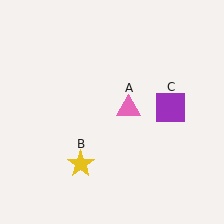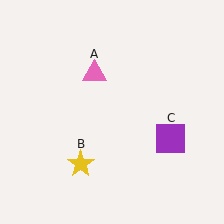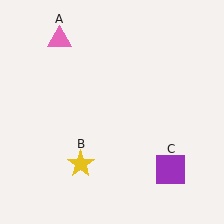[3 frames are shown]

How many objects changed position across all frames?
2 objects changed position: pink triangle (object A), purple square (object C).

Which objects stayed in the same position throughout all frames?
Yellow star (object B) remained stationary.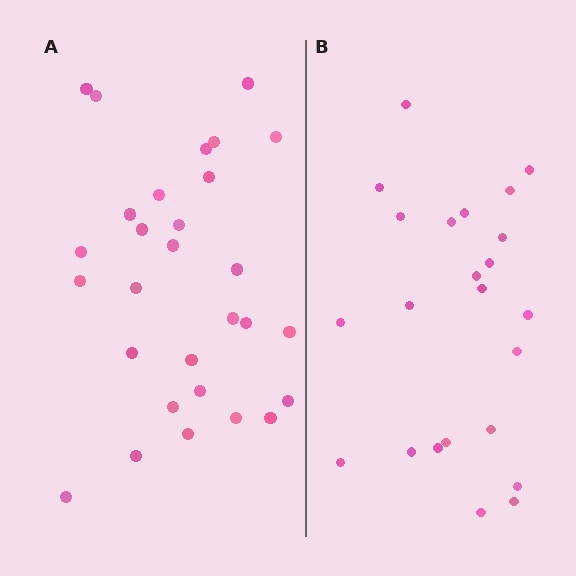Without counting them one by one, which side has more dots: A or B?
Region A (the left region) has more dots.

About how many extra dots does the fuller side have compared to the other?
Region A has about 6 more dots than region B.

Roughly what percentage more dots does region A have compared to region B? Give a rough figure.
About 25% more.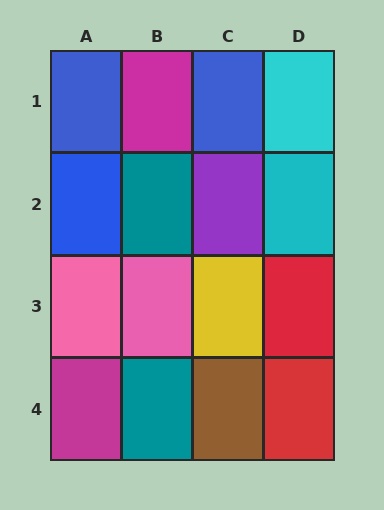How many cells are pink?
2 cells are pink.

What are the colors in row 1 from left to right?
Blue, magenta, blue, cyan.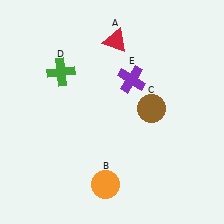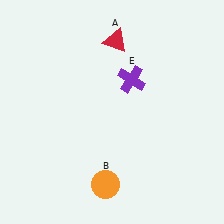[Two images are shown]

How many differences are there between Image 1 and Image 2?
There are 2 differences between the two images.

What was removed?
The green cross (D), the brown circle (C) were removed in Image 2.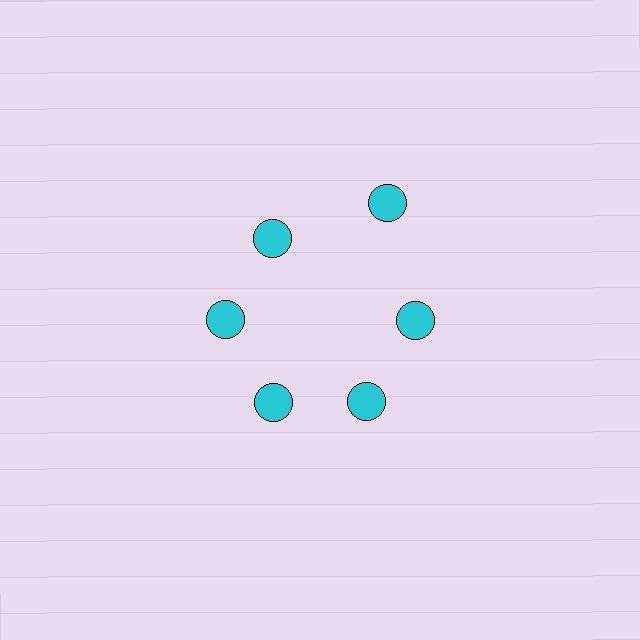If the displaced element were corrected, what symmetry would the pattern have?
It would have 6-fold rotational symmetry — the pattern would map onto itself every 60 degrees.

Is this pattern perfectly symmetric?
No. The 6 cyan circles are arranged in a ring, but one element near the 1 o'clock position is pushed outward from the center, breaking the 6-fold rotational symmetry.